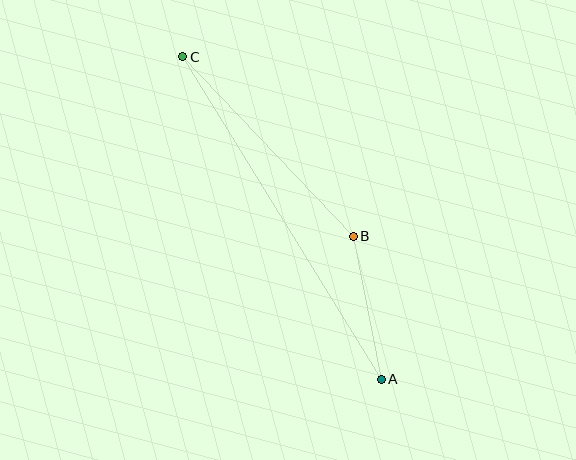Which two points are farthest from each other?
Points A and C are farthest from each other.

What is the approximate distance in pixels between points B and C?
The distance between B and C is approximately 247 pixels.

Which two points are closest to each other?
Points A and B are closest to each other.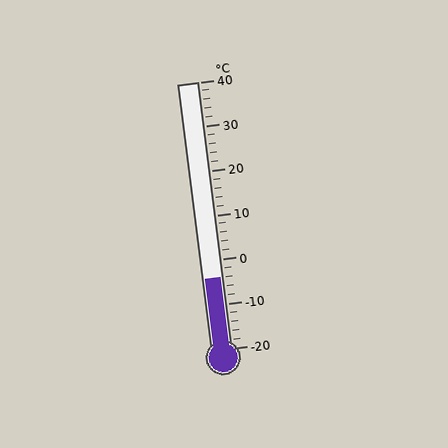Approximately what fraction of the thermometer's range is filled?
The thermometer is filled to approximately 25% of its range.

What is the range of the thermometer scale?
The thermometer scale ranges from -20°C to 40°C.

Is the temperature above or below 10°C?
The temperature is below 10°C.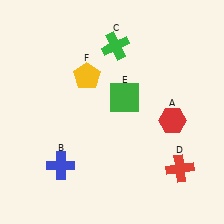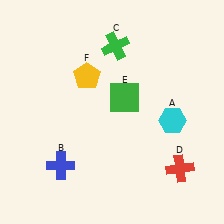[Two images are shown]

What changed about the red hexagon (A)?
In Image 1, A is red. In Image 2, it changed to cyan.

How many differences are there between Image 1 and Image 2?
There is 1 difference between the two images.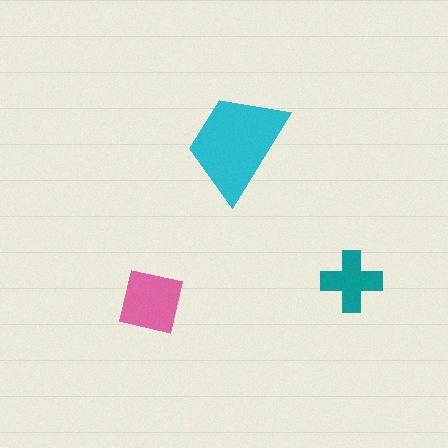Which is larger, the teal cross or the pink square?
The pink square.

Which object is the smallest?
The teal cross.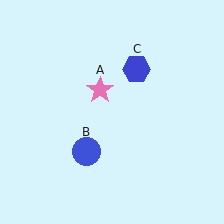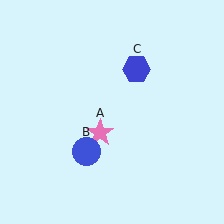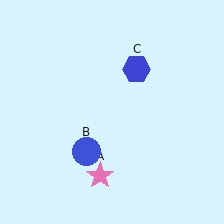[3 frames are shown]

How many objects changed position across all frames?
1 object changed position: pink star (object A).